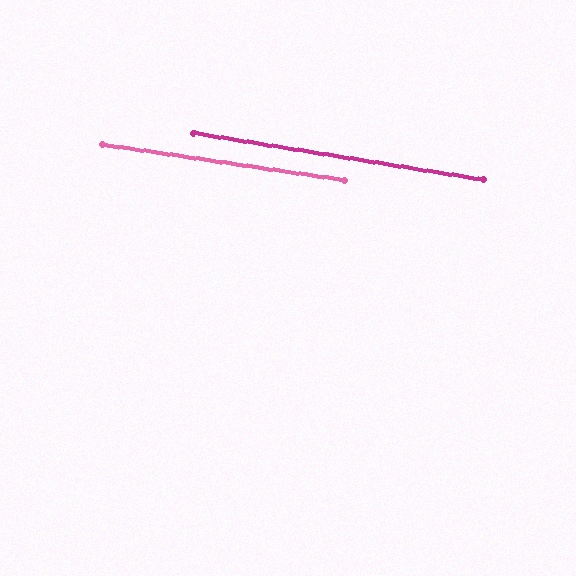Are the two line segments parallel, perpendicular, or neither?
Parallel — their directions differ by only 0.5°.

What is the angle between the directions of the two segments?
Approximately 1 degree.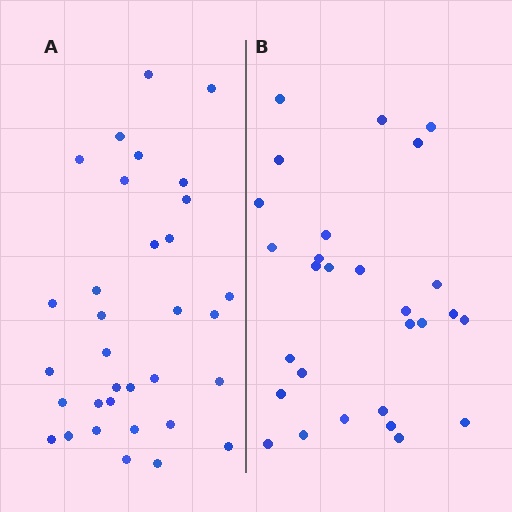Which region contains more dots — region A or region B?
Region A (the left region) has more dots.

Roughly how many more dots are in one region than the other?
Region A has about 5 more dots than region B.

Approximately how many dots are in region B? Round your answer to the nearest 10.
About 30 dots. (The exact count is 28, which rounds to 30.)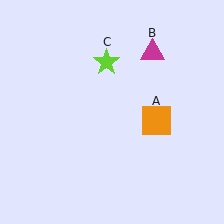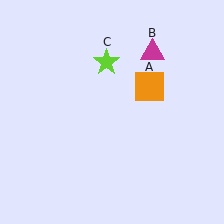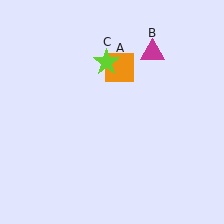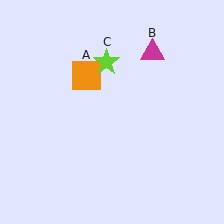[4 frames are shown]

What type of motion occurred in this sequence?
The orange square (object A) rotated counterclockwise around the center of the scene.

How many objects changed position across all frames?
1 object changed position: orange square (object A).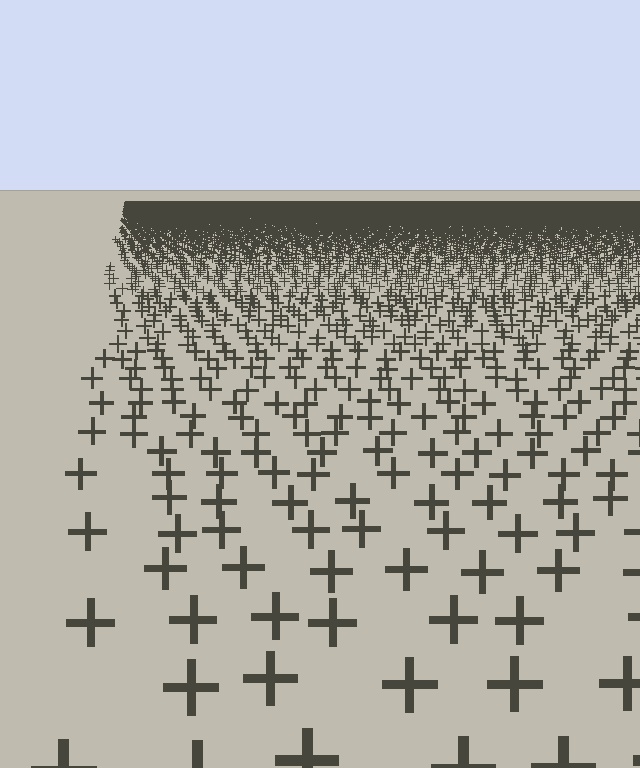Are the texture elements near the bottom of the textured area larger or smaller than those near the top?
Larger. Near the bottom, elements are closer to the viewer and appear at a bigger on-screen size.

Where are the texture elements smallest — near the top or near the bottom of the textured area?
Near the top.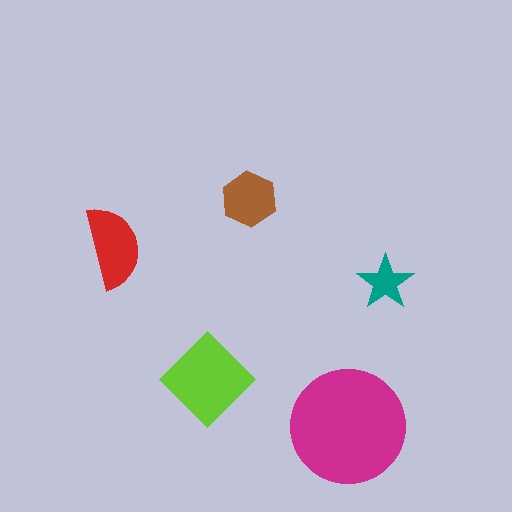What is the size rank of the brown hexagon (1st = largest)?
4th.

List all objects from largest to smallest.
The magenta circle, the lime diamond, the red semicircle, the brown hexagon, the teal star.